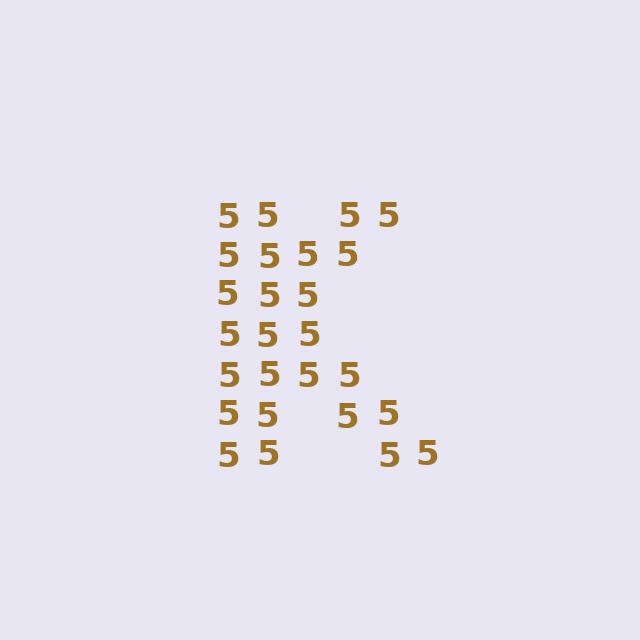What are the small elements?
The small elements are digit 5's.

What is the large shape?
The large shape is the letter K.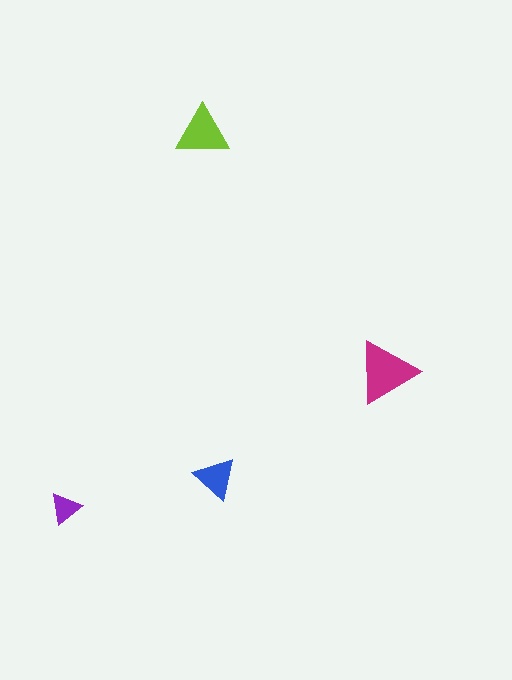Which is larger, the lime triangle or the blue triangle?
The lime one.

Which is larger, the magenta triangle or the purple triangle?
The magenta one.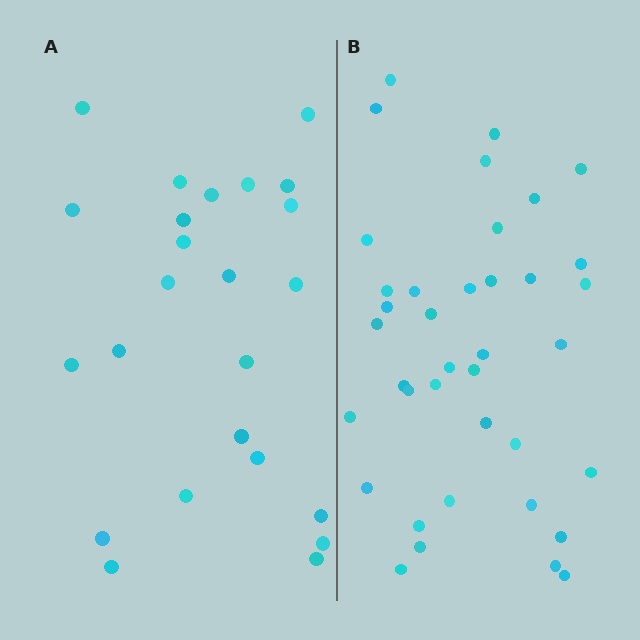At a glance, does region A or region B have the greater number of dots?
Region B (the right region) has more dots.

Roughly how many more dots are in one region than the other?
Region B has approximately 15 more dots than region A.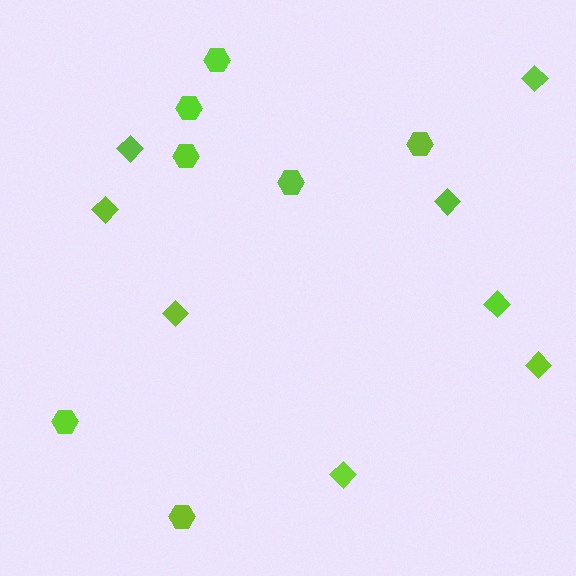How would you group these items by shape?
There are 2 groups: one group of diamonds (8) and one group of hexagons (7).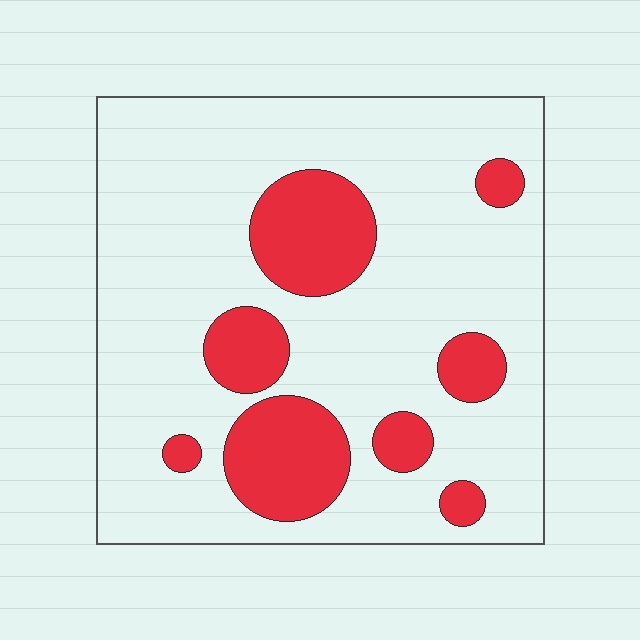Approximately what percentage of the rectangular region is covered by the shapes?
Approximately 20%.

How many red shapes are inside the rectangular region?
8.